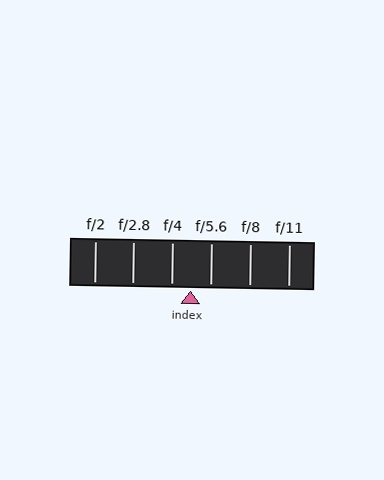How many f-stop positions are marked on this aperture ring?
There are 6 f-stop positions marked.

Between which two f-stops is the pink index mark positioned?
The index mark is between f/4 and f/5.6.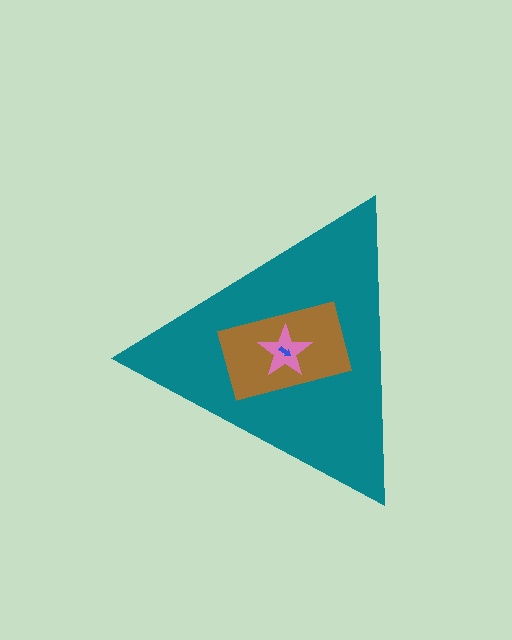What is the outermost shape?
The teal triangle.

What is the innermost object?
The blue arrow.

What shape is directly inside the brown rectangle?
The pink star.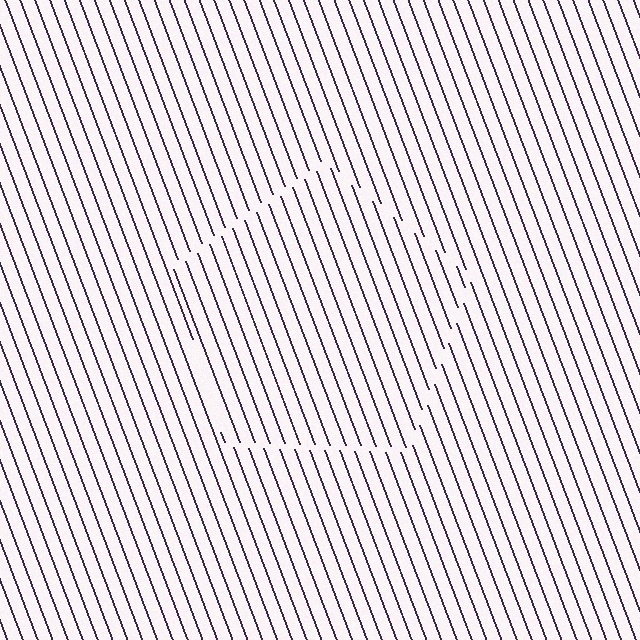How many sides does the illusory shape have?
5 sides — the line-ends trace a pentagon.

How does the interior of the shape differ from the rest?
The interior of the shape contains the same grating, shifted by half a period — the contour is defined by the phase discontinuity where line-ends from the inner and outer gratings abut.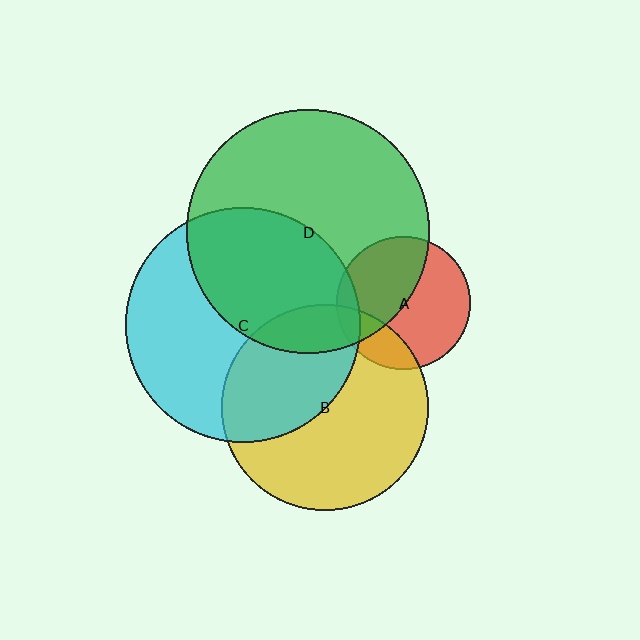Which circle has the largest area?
Circle D (green).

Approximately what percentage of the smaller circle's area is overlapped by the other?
Approximately 10%.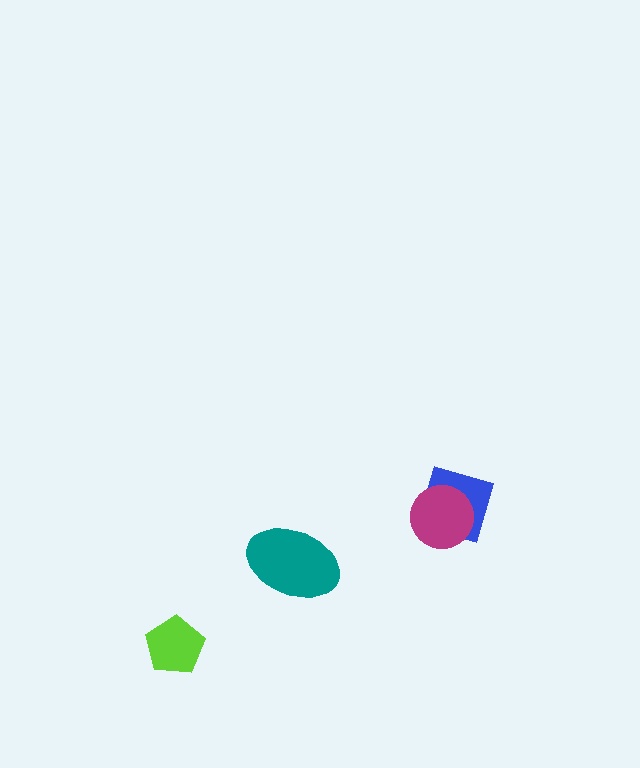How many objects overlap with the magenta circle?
1 object overlaps with the magenta circle.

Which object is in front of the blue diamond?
The magenta circle is in front of the blue diamond.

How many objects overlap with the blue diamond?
1 object overlaps with the blue diamond.